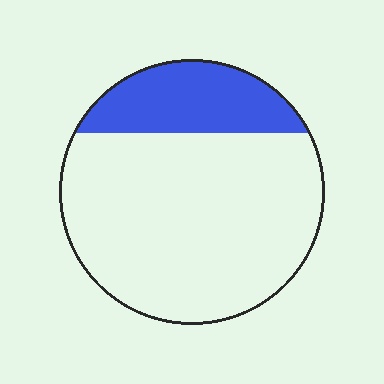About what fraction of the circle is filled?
About one quarter (1/4).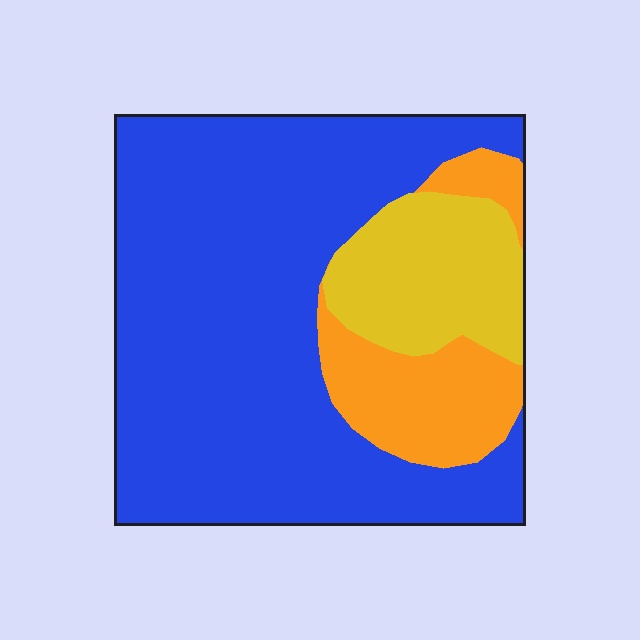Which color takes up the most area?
Blue, at roughly 70%.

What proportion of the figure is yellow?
Yellow takes up about one sixth (1/6) of the figure.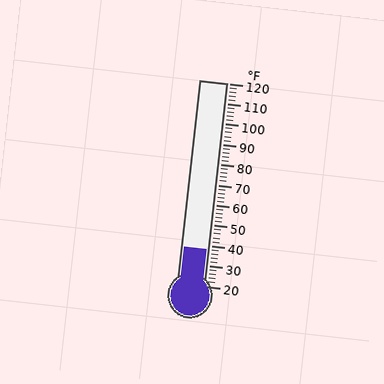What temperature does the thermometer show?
The thermometer shows approximately 38°F.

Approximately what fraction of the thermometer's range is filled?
The thermometer is filled to approximately 20% of its range.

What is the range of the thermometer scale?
The thermometer scale ranges from 20°F to 120°F.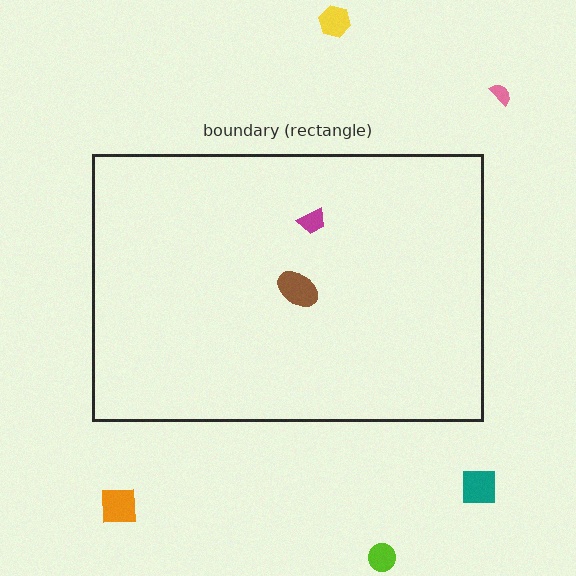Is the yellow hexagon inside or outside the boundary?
Outside.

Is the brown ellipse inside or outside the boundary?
Inside.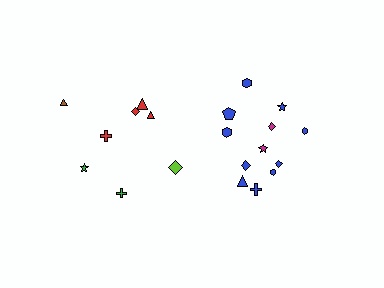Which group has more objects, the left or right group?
The right group.